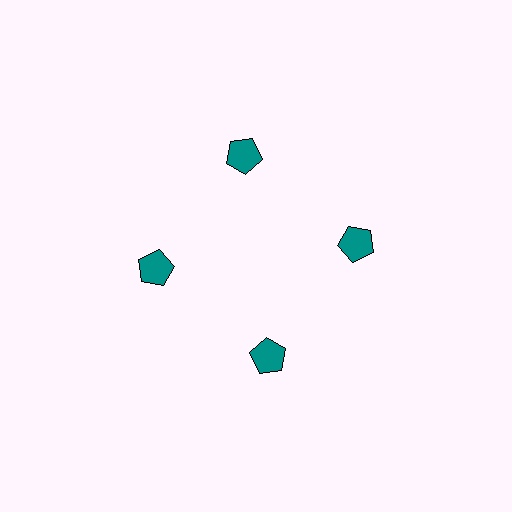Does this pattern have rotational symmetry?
Yes, this pattern has 4-fold rotational symmetry. It looks the same after rotating 90 degrees around the center.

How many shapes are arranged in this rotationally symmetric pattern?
There are 4 shapes, arranged in 4 groups of 1.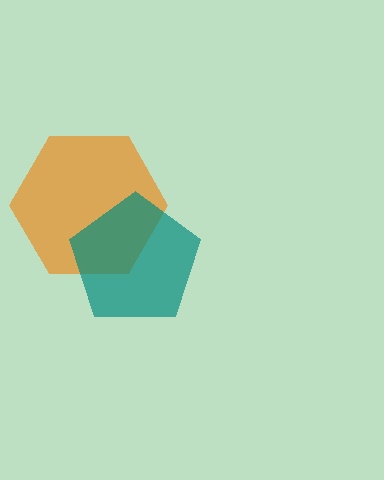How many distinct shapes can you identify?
There are 2 distinct shapes: an orange hexagon, a teal pentagon.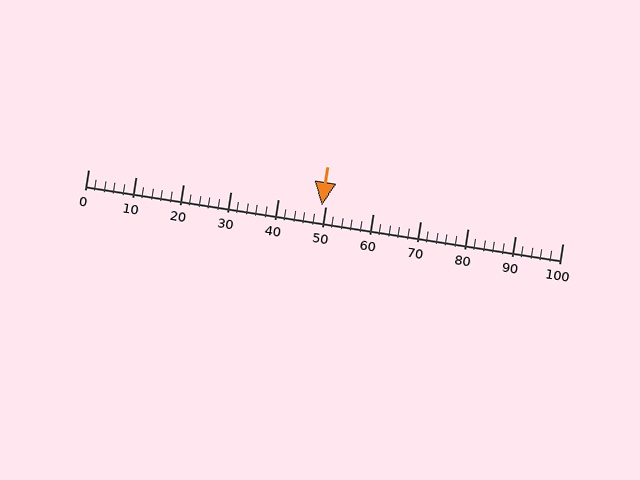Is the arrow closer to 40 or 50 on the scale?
The arrow is closer to 50.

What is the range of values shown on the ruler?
The ruler shows values from 0 to 100.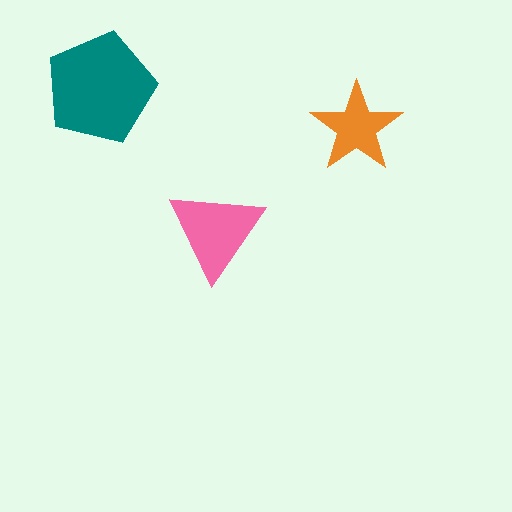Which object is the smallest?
The orange star.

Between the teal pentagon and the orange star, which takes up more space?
The teal pentagon.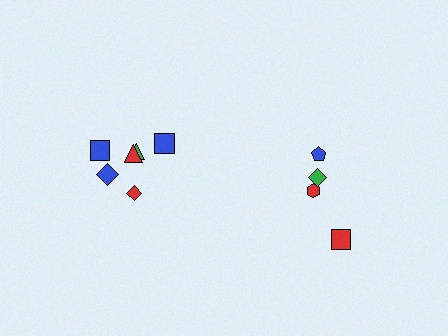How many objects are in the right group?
There are 4 objects.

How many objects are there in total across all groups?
There are 10 objects.